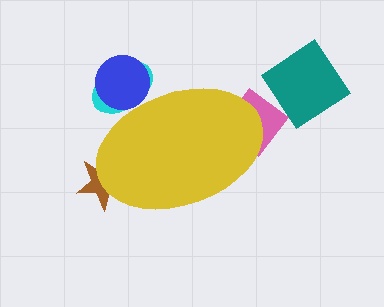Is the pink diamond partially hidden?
Yes, the pink diamond is partially hidden behind the yellow ellipse.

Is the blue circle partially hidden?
Yes, the blue circle is partially hidden behind the yellow ellipse.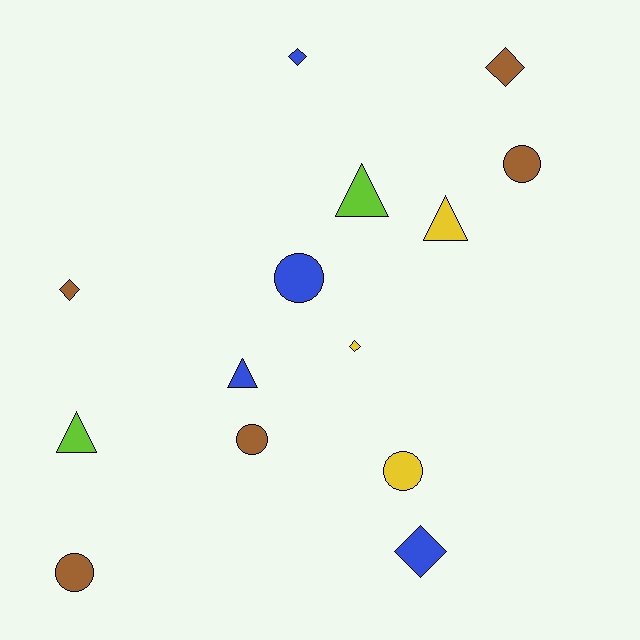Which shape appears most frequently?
Circle, with 5 objects.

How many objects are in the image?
There are 14 objects.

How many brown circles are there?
There are 3 brown circles.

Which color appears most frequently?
Brown, with 5 objects.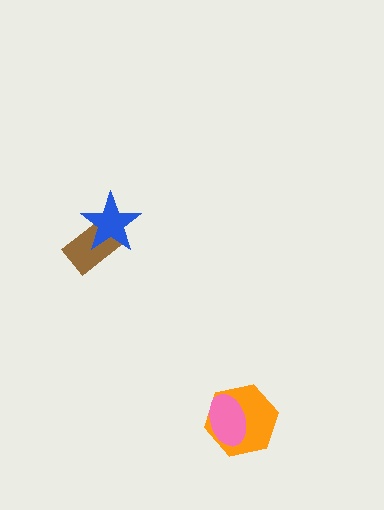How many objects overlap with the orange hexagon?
1 object overlaps with the orange hexagon.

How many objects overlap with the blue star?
1 object overlaps with the blue star.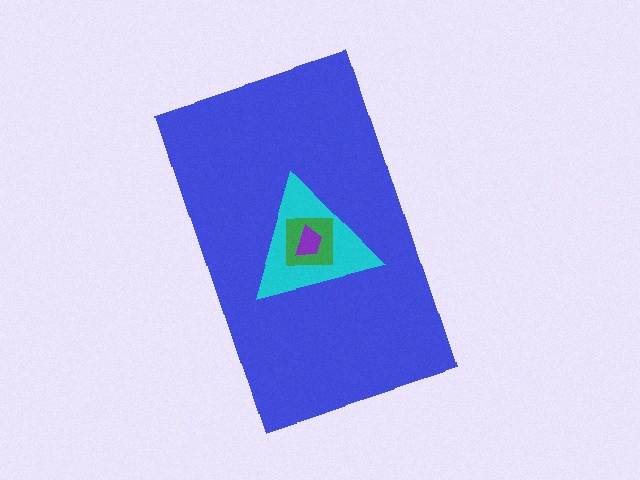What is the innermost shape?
The purple trapezoid.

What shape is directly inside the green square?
The purple trapezoid.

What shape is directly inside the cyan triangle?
The green square.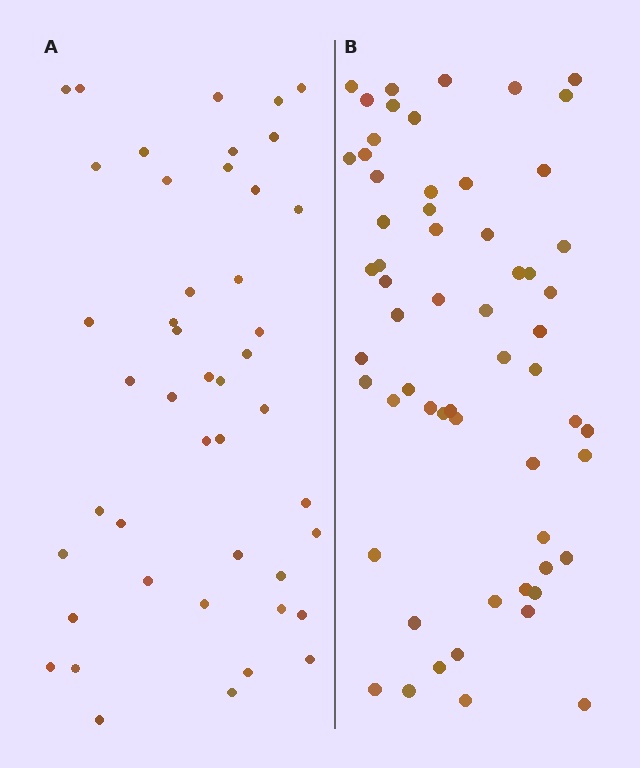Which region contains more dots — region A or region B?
Region B (the right region) has more dots.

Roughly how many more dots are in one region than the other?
Region B has approximately 15 more dots than region A.